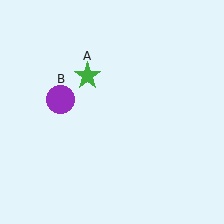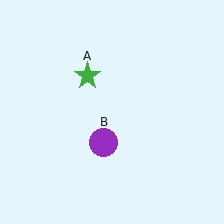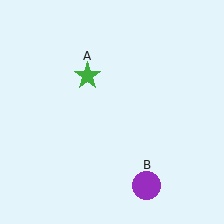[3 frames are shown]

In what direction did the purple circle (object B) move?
The purple circle (object B) moved down and to the right.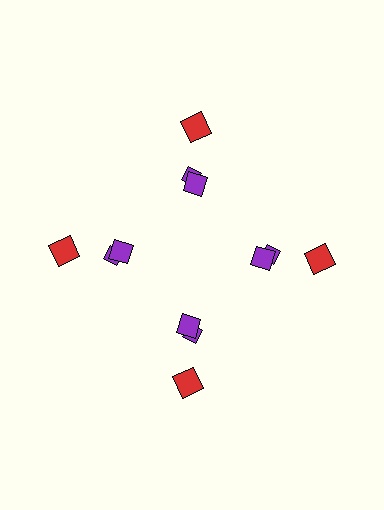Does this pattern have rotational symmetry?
Yes, this pattern has 4-fold rotational symmetry. It looks the same after rotating 90 degrees around the center.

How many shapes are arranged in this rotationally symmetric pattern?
There are 12 shapes, arranged in 4 groups of 3.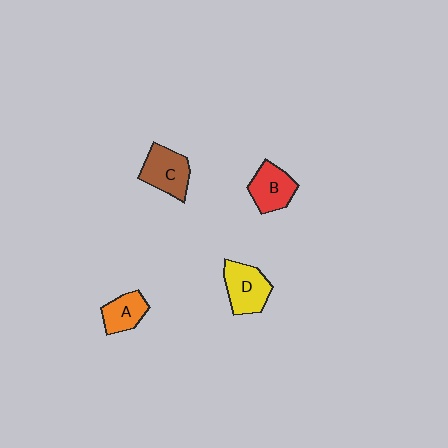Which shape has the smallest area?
Shape A (orange).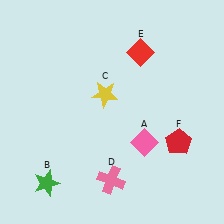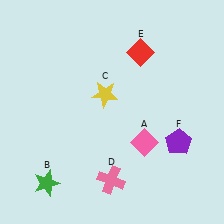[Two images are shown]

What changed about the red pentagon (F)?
In Image 1, F is red. In Image 2, it changed to purple.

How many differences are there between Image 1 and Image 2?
There is 1 difference between the two images.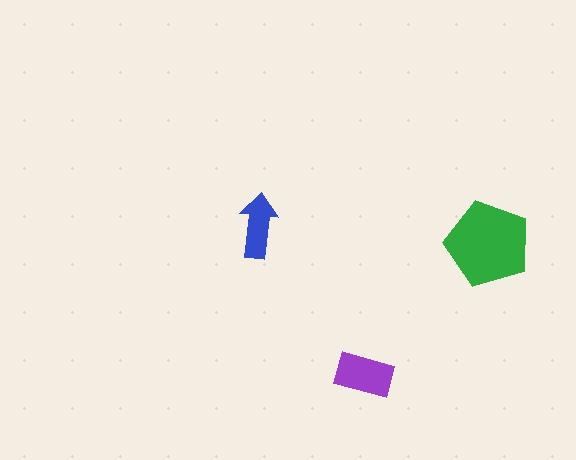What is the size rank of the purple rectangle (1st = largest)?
2nd.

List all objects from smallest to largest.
The blue arrow, the purple rectangle, the green pentagon.